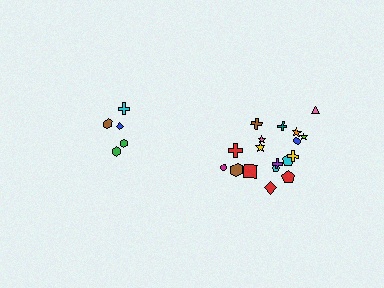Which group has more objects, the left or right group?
The right group.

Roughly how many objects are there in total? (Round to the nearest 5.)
Roughly 25 objects in total.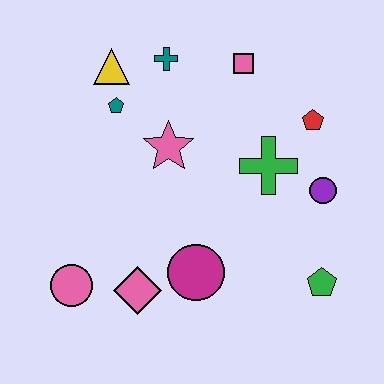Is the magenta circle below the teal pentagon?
Yes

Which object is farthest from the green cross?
The pink circle is farthest from the green cross.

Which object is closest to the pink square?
The teal cross is closest to the pink square.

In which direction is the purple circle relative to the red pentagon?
The purple circle is below the red pentagon.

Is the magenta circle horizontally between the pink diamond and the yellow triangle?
No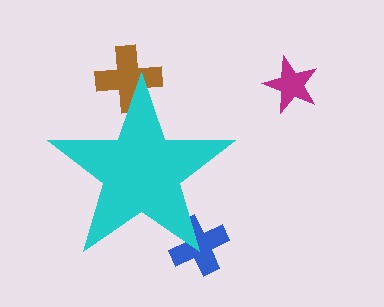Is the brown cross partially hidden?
Yes, the brown cross is partially hidden behind the cyan star.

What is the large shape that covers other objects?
A cyan star.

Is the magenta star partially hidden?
No, the magenta star is fully visible.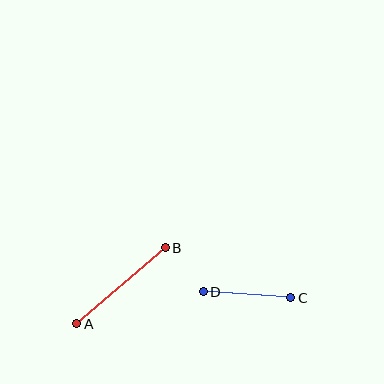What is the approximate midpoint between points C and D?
The midpoint is at approximately (247, 295) pixels.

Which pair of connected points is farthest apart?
Points A and B are farthest apart.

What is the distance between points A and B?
The distance is approximately 117 pixels.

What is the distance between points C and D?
The distance is approximately 88 pixels.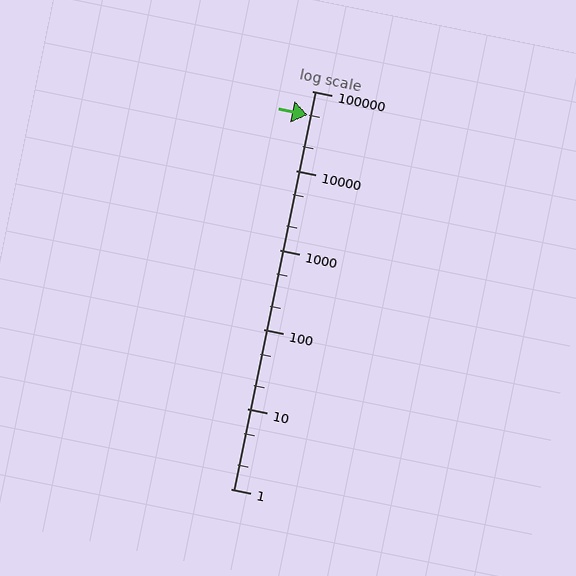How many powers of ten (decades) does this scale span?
The scale spans 5 decades, from 1 to 100000.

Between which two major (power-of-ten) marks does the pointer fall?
The pointer is between 10000 and 100000.